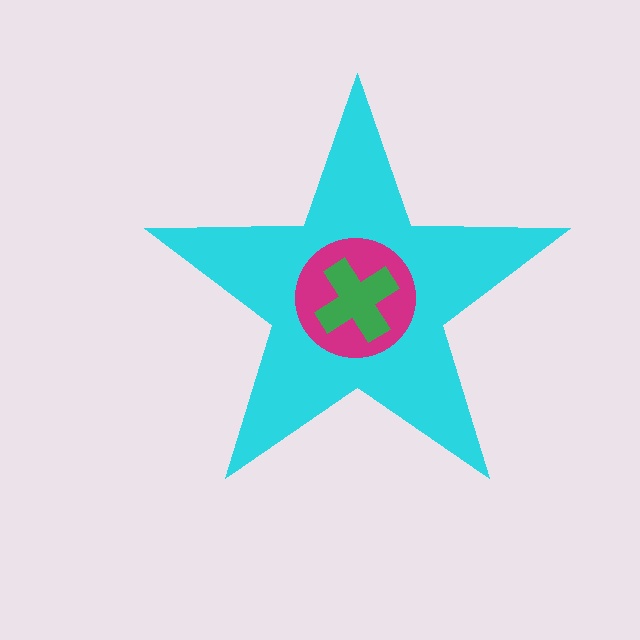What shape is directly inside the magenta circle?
The green cross.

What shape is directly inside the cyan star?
The magenta circle.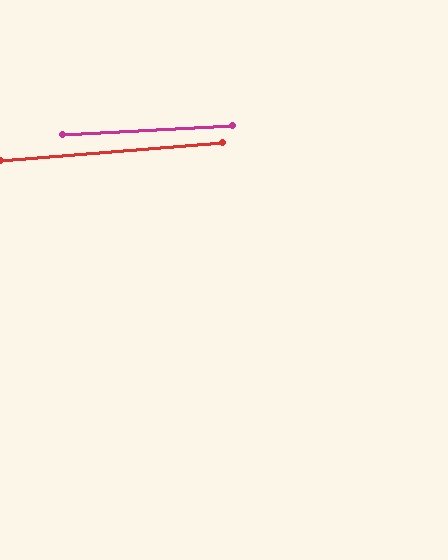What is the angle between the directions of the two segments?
Approximately 2 degrees.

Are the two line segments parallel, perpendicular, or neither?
Parallel — their directions differ by only 1.8°.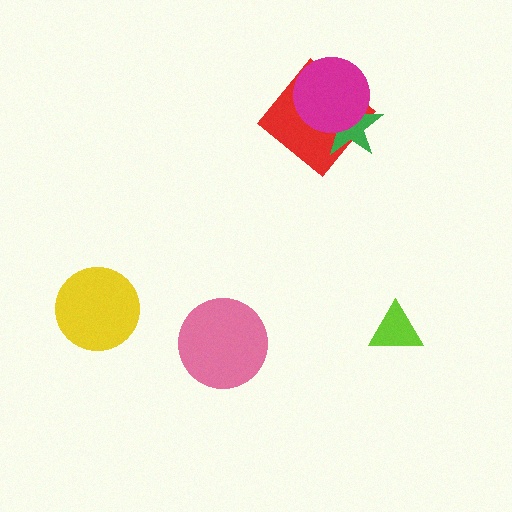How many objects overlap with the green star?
2 objects overlap with the green star.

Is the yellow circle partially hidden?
No, no other shape covers it.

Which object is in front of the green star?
The magenta circle is in front of the green star.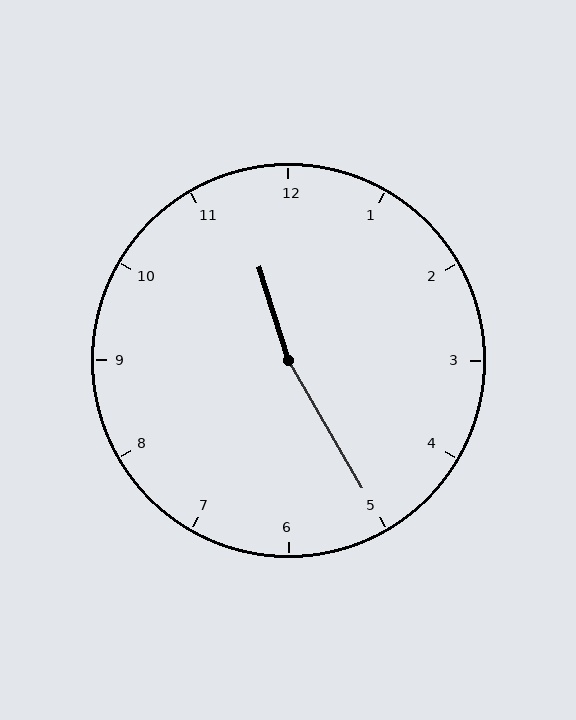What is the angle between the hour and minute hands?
Approximately 168 degrees.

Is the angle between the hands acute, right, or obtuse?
It is obtuse.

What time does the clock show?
11:25.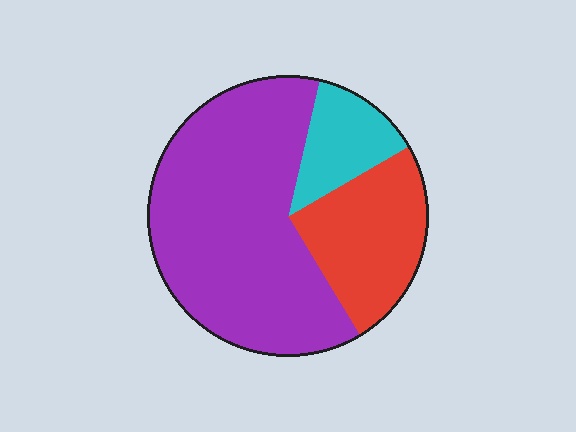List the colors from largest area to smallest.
From largest to smallest: purple, red, cyan.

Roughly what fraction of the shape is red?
Red covers about 25% of the shape.